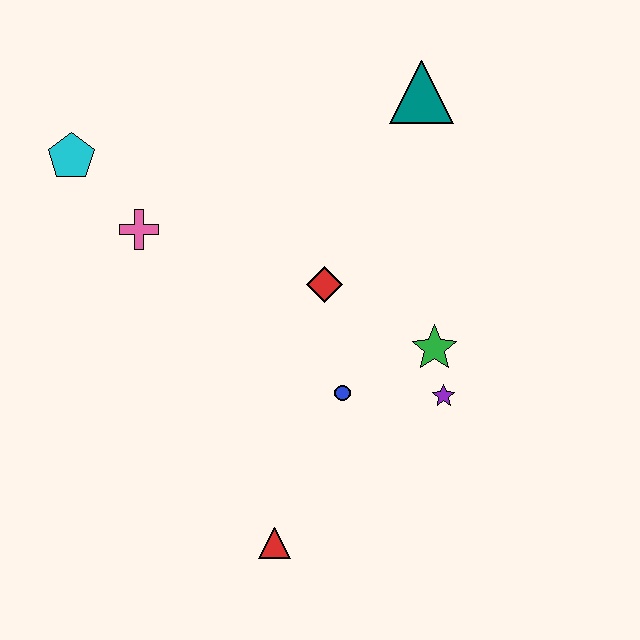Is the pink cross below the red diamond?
No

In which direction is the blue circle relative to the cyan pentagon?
The blue circle is to the right of the cyan pentagon.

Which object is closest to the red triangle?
The blue circle is closest to the red triangle.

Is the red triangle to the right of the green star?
No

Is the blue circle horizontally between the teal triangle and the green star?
No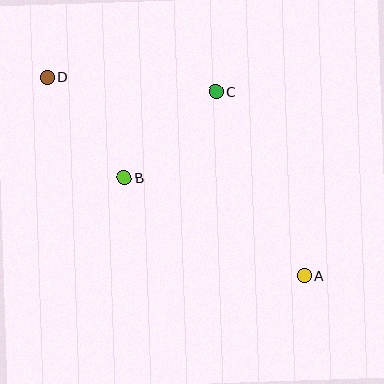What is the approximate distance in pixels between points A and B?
The distance between A and B is approximately 205 pixels.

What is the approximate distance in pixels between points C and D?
The distance between C and D is approximately 169 pixels.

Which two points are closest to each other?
Points B and C are closest to each other.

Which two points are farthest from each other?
Points A and D are farthest from each other.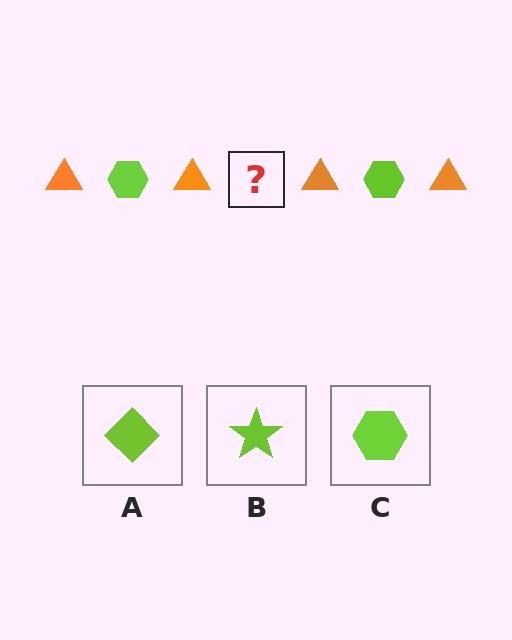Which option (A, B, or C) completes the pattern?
C.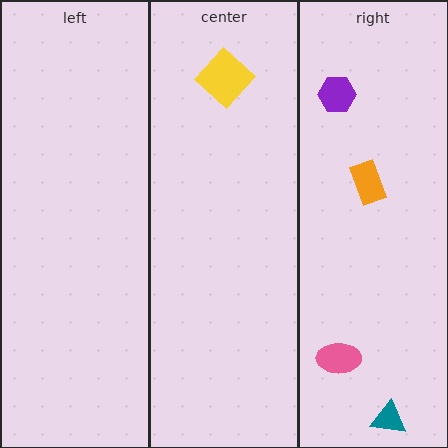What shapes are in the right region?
The teal triangle, the purple hexagon, the orange rectangle, the pink ellipse.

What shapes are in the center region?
The yellow diamond.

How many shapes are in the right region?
4.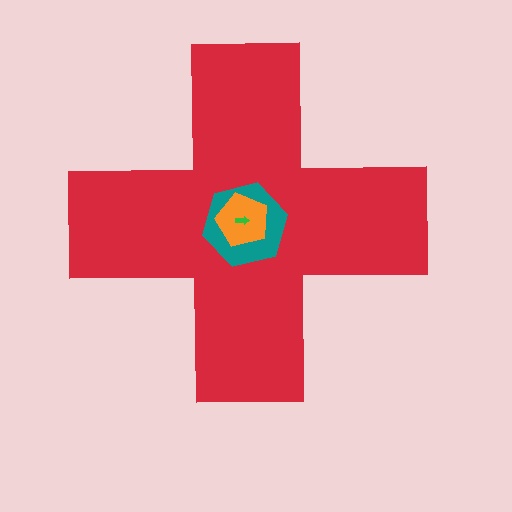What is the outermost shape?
The red cross.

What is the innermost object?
The green arrow.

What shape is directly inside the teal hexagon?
The orange pentagon.